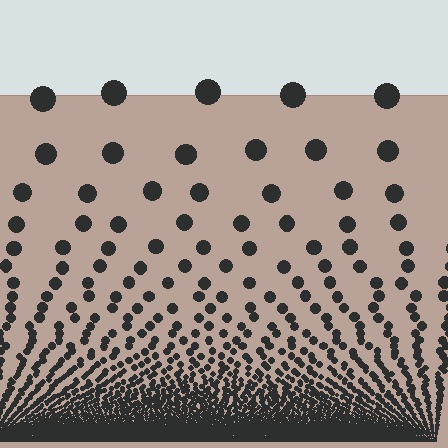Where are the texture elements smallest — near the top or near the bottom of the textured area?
Near the bottom.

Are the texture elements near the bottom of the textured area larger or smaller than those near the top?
Smaller. The gradient is inverted — elements near the bottom are smaller and denser.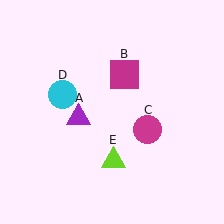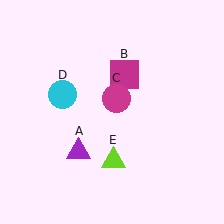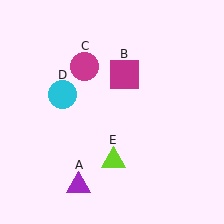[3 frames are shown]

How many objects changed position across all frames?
2 objects changed position: purple triangle (object A), magenta circle (object C).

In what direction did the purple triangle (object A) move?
The purple triangle (object A) moved down.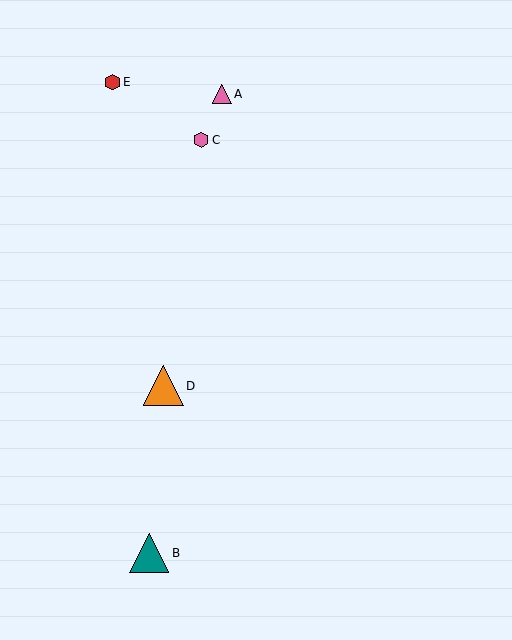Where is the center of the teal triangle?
The center of the teal triangle is at (149, 553).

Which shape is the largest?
The orange triangle (labeled D) is the largest.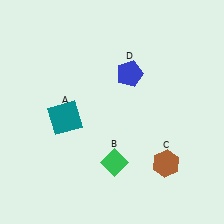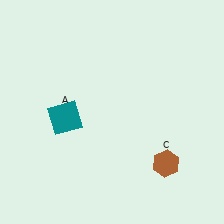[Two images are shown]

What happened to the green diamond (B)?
The green diamond (B) was removed in Image 2. It was in the bottom-right area of Image 1.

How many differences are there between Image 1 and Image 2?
There are 2 differences between the two images.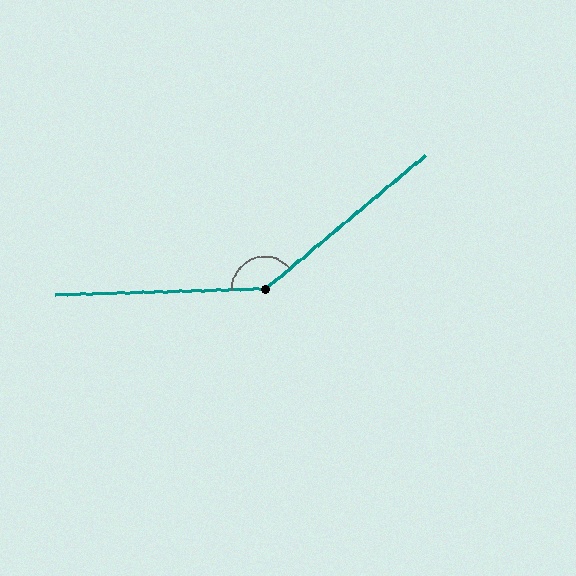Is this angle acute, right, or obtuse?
It is obtuse.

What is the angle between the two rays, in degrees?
Approximately 142 degrees.